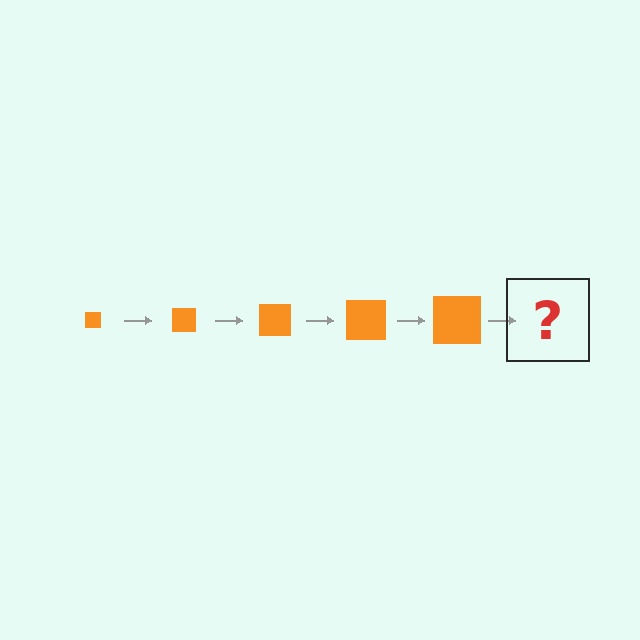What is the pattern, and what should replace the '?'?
The pattern is that the square gets progressively larger each step. The '?' should be an orange square, larger than the previous one.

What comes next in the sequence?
The next element should be an orange square, larger than the previous one.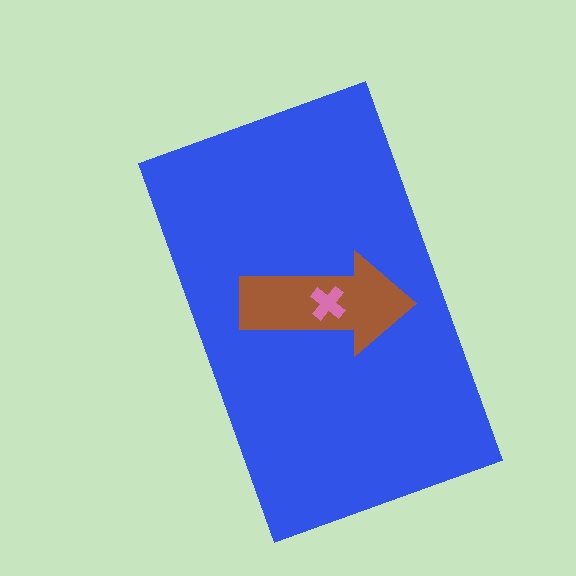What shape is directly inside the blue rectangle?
The brown arrow.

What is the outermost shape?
The blue rectangle.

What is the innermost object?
The pink cross.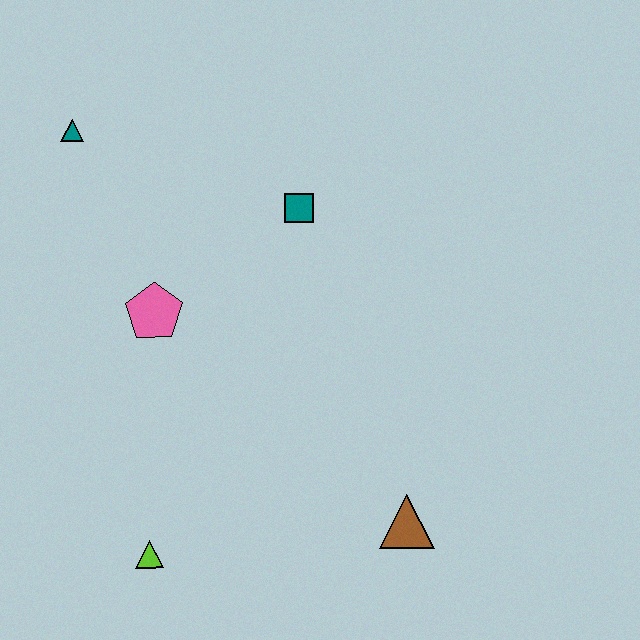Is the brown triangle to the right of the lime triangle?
Yes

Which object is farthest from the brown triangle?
The teal triangle is farthest from the brown triangle.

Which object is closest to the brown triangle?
The lime triangle is closest to the brown triangle.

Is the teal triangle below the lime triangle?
No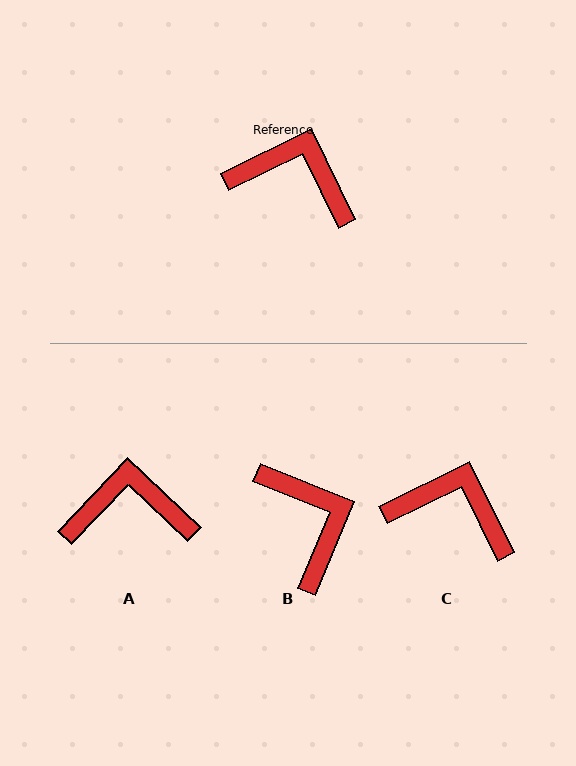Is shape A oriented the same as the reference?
No, it is off by about 20 degrees.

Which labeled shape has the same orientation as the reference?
C.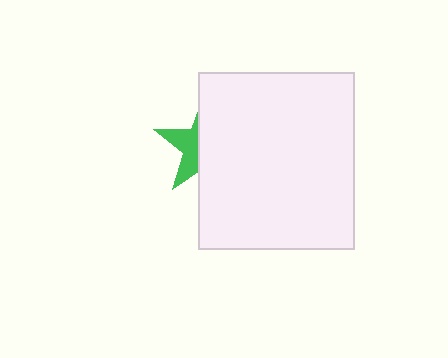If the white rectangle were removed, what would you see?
You would see the complete green star.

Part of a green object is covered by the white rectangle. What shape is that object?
It is a star.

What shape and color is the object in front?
The object in front is a white rectangle.